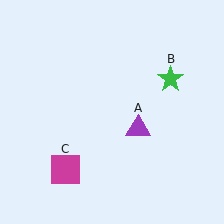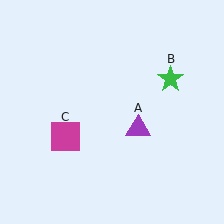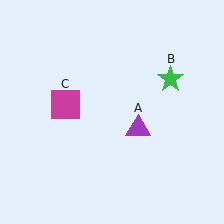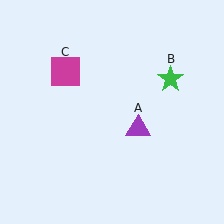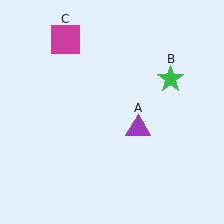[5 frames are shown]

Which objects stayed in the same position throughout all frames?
Purple triangle (object A) and green star (object B) remained stationary.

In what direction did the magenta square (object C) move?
The magenta square (object C) moved up.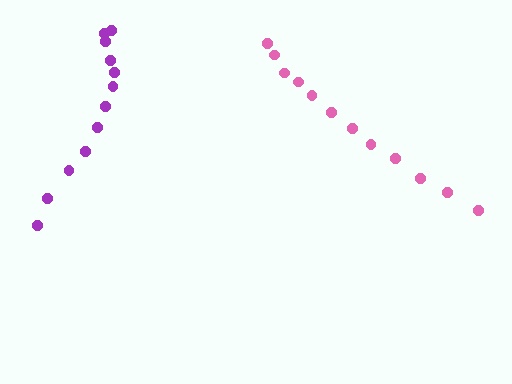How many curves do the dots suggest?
There are 2 distinct paths.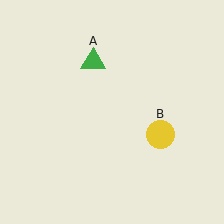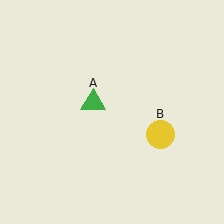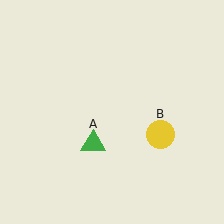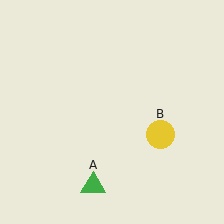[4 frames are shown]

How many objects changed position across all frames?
1 object changed position: green triangle (object A).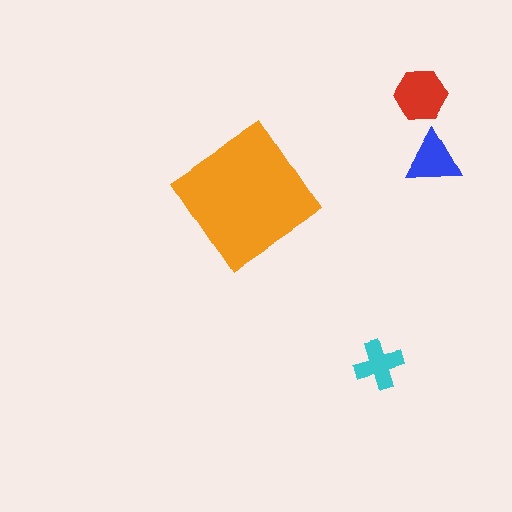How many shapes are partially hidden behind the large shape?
0 shapes are partially hidden.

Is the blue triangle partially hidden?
No, the blue triangle is fully visible.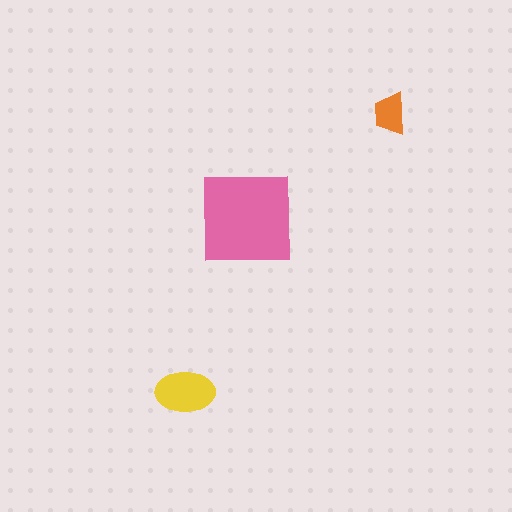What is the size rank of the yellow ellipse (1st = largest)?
2nd.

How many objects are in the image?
There are 3 objects in the image.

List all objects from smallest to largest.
The orange trapezoid, the yellow ellipse, the pink square.